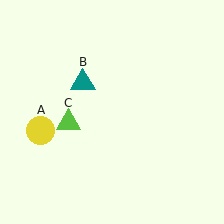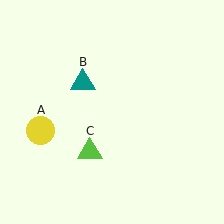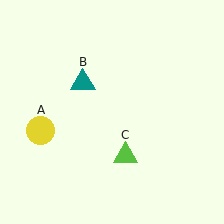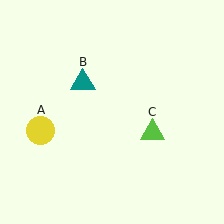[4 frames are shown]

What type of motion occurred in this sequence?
The lime triangle (object C) rotated counterclockwise around the center of the scene.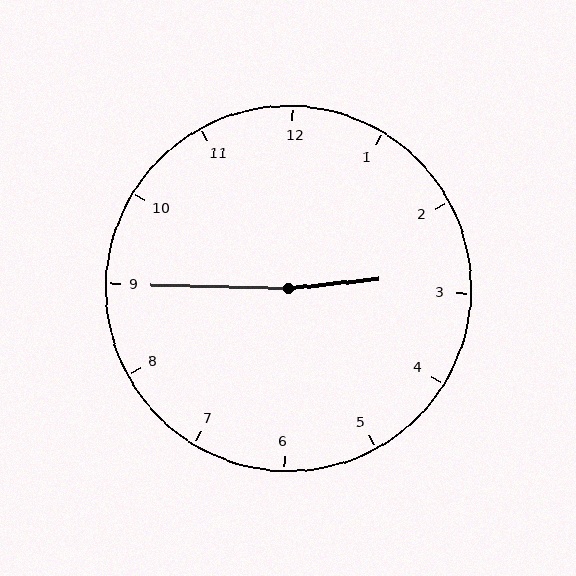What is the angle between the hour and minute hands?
Approximately 172 degrees.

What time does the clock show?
2:45.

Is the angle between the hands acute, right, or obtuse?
It is obtuse.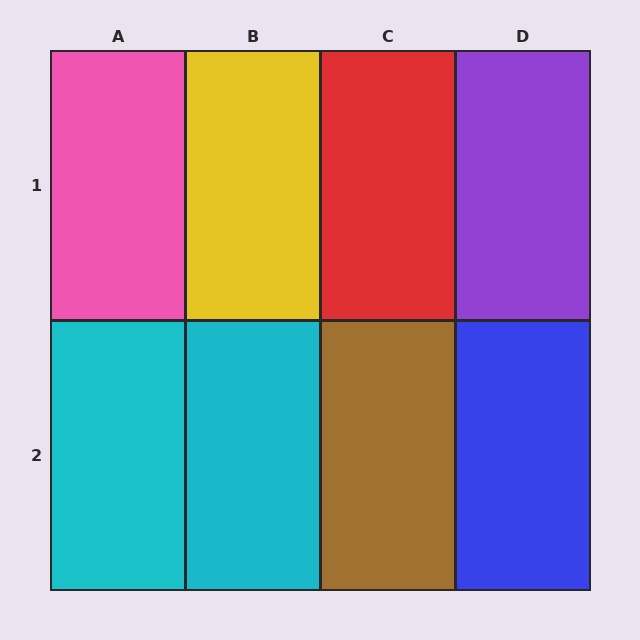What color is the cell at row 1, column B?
Yellow.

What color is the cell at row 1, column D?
Purple.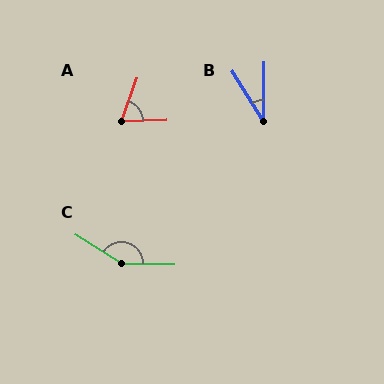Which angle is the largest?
C, at approximately 148 degrees.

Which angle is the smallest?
B, at approximately 32 degrees.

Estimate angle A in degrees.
Approximately 68 degrees.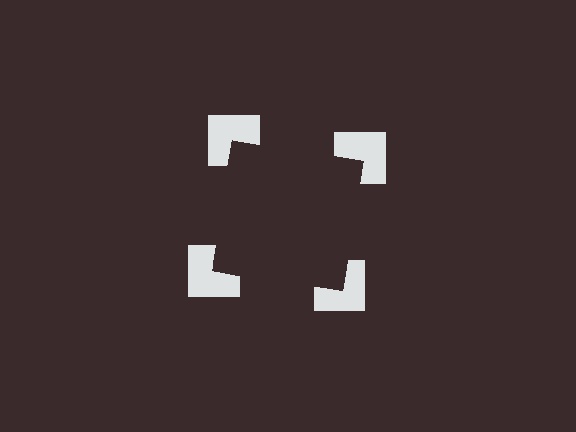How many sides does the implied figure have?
4 sides.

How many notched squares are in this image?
There are 4 — one at each vertex of the illusory square.